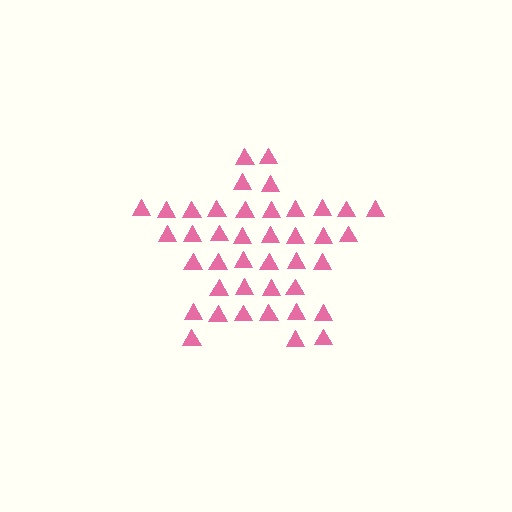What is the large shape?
The large shape is a star.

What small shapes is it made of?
It is made of small triangles.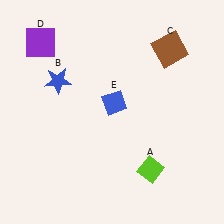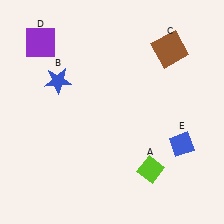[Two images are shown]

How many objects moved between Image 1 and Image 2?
1 object moved between the two images.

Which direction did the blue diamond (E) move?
The blue diamond (E) moved right.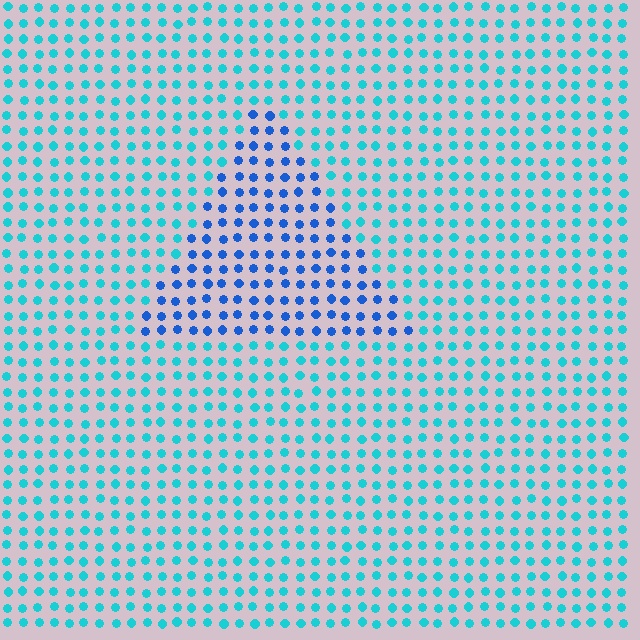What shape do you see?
I see a triangle.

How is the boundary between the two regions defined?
The boundary is defined purely by a slight shift in hue (about 36 degrees). Spacing, size, and orientation are identical on both sides.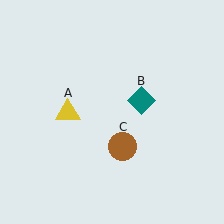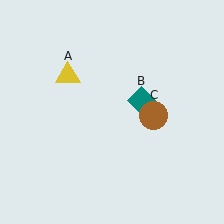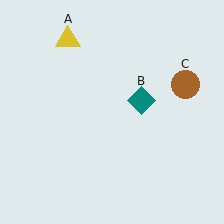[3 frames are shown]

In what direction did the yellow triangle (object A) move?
The yellow triangle (object A) moved up.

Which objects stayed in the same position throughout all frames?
Teal diamond (object B) remained stationary.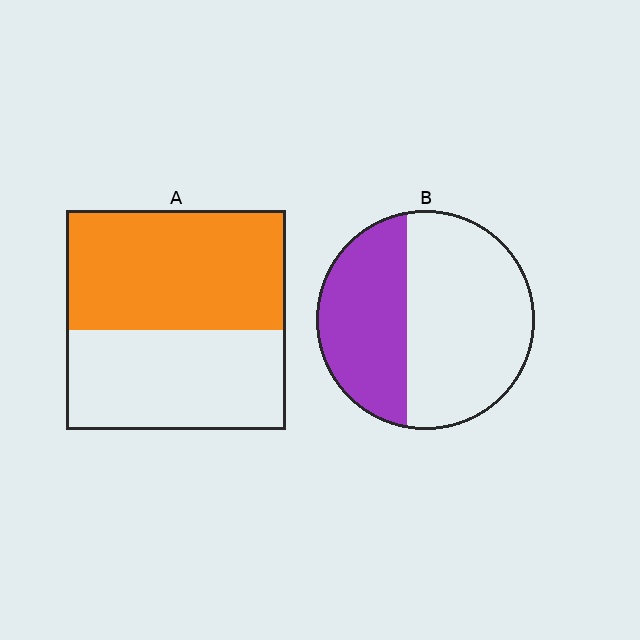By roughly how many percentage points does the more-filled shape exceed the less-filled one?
By roughly 15 percentage points (A over B).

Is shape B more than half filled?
No.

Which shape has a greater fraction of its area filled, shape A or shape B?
Shape A.